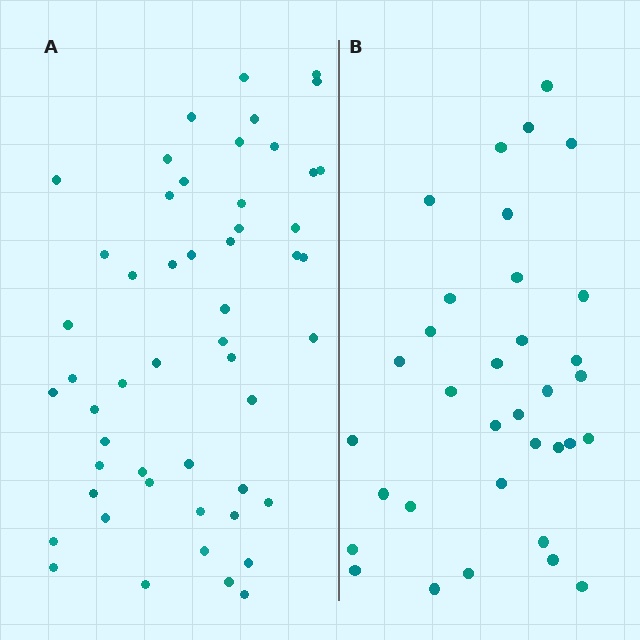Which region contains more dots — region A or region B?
Region A (the left region) has more dots.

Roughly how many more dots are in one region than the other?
Region A has approximately 20 more dots than region B.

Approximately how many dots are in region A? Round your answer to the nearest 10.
About 50 dots. (The exact count is 52, which rounds to 50.)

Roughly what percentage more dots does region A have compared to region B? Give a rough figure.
About 55% more.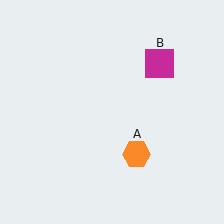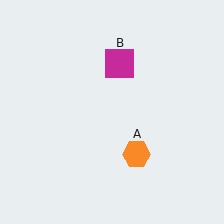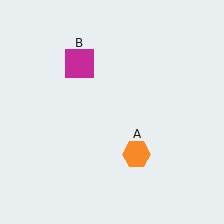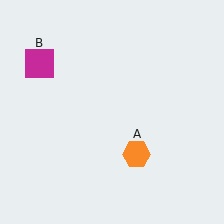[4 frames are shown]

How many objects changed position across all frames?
1 object changed position: magenta square (object B).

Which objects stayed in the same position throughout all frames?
Orange hexagon (object A) remained stationary.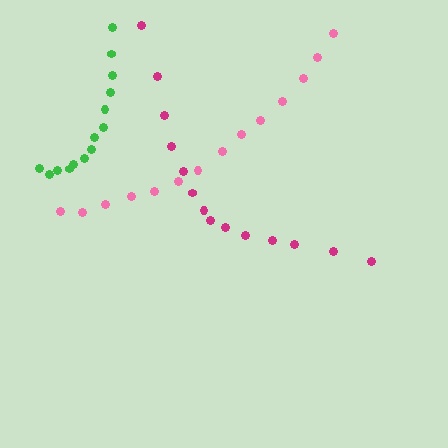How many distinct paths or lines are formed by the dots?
There are 3 distinct paths.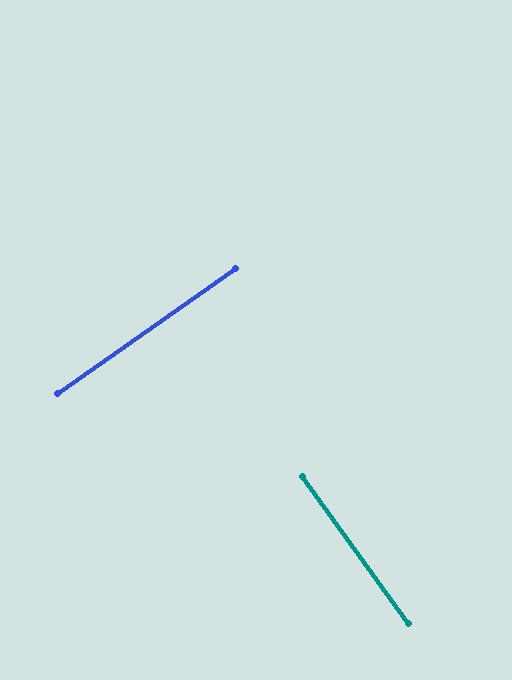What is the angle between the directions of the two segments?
Approximately 89 degrees.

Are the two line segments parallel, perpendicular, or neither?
Perpendicular — they meet at approximately 89°.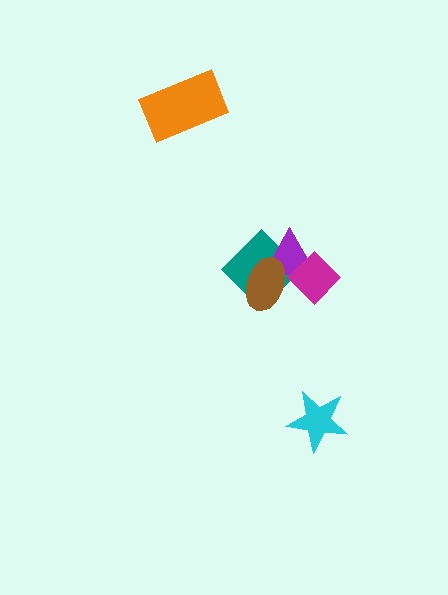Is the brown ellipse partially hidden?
Yes, it is partially covered by another shape.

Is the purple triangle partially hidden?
Yes, it is partially covered by another shape.